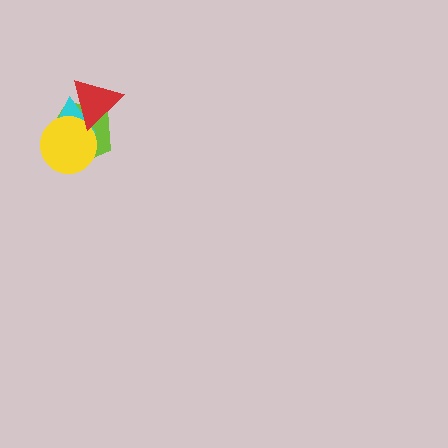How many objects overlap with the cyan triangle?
3 objects overlap with the cyan triangle.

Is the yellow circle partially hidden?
Yes, it is partially covered by another shape.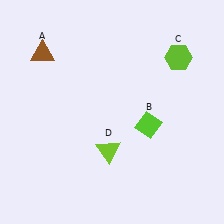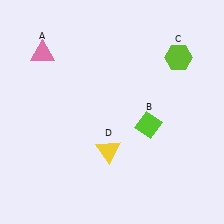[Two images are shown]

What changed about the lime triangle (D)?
In Image 1, D is lime. In Image 2, it changed to yellow.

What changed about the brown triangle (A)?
In Image 1, A is brown. In Image 2, it changed to pink.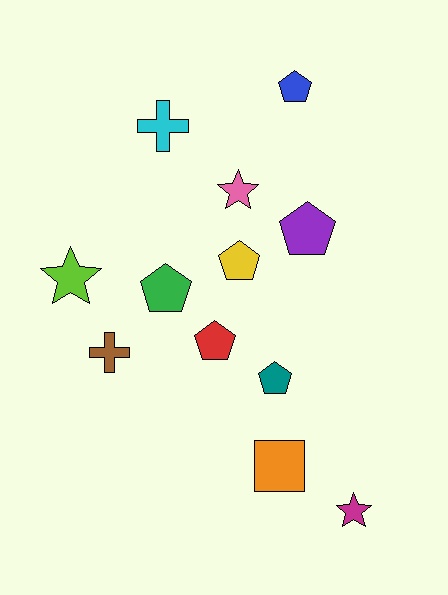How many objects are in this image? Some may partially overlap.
There are 12 objects.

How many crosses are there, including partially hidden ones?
There are 2 crosses.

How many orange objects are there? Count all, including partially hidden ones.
There is 1 orange object.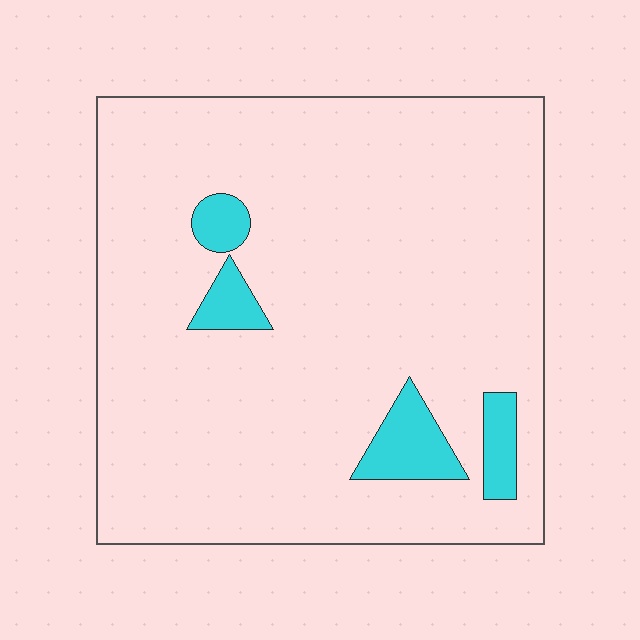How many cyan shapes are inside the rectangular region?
4.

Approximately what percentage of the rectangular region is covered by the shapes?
Approximately 10%.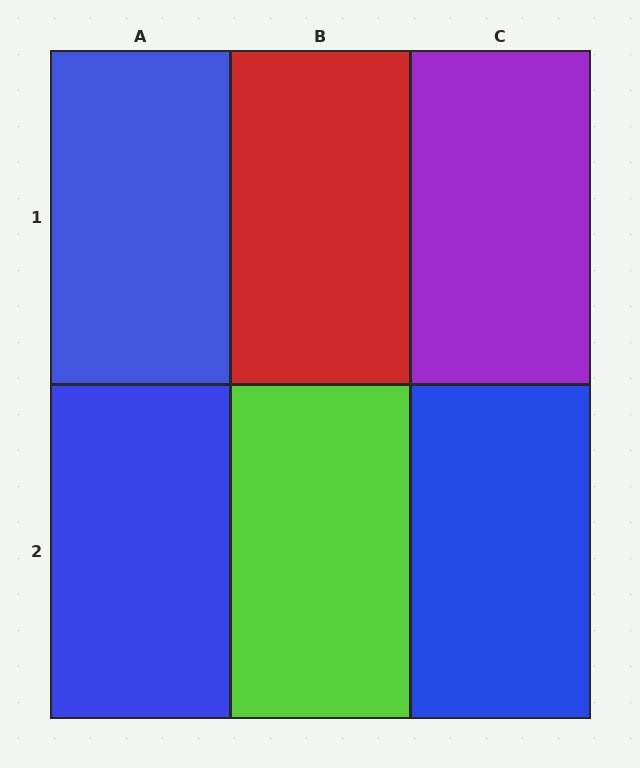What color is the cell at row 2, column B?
Lime.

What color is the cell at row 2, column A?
Blue.